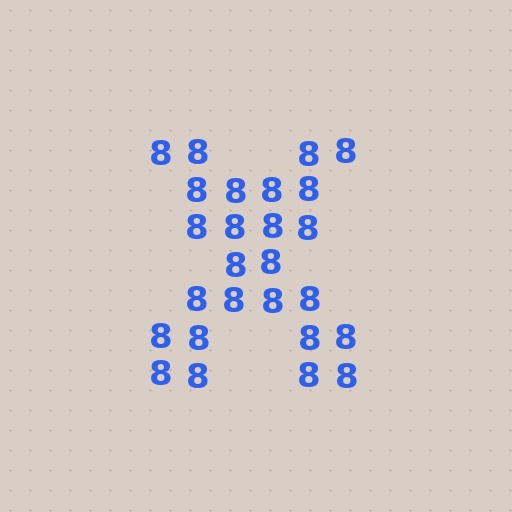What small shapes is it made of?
It is made of small digit 8's.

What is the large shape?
The large shape is the letter X.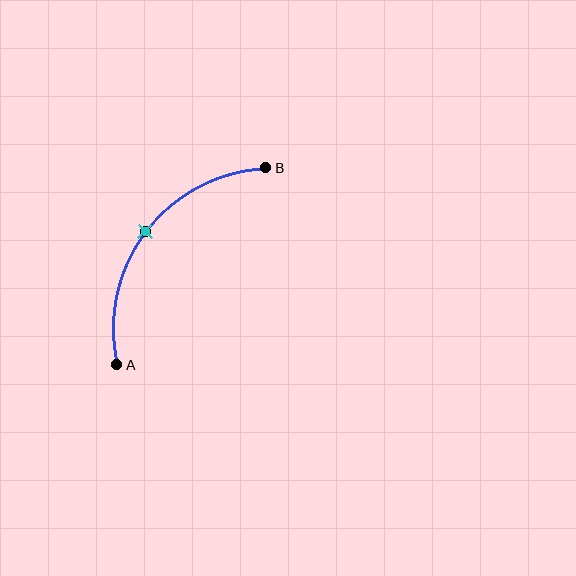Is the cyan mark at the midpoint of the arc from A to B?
Yes. The cyan mark lies on the arc at equal arc-length from both A and B — it is the arc midpoint.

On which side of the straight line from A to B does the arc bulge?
The arc bulges above and to the left of the straight line connecting A and B.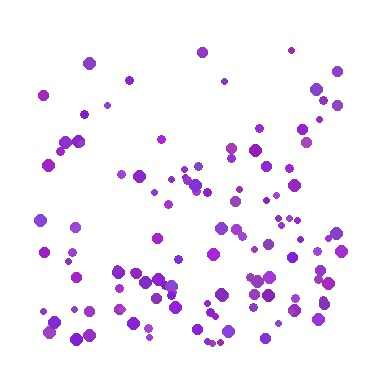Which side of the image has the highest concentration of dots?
The bottom.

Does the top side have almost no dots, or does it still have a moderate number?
Still a moderate number, just noticeably fewer than the bottom.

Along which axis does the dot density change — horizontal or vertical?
Vertical.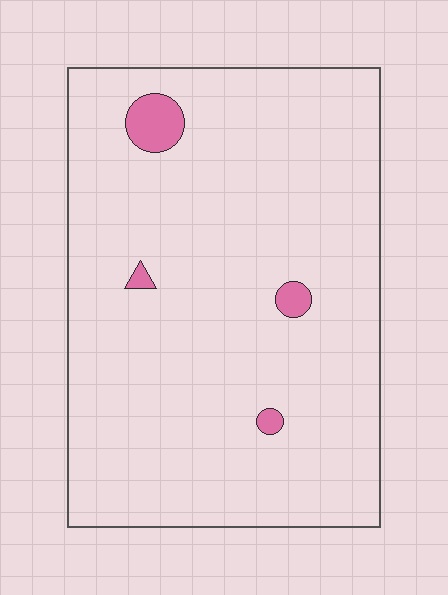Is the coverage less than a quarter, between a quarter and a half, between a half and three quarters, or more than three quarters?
Less than a quarter.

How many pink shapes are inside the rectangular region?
4.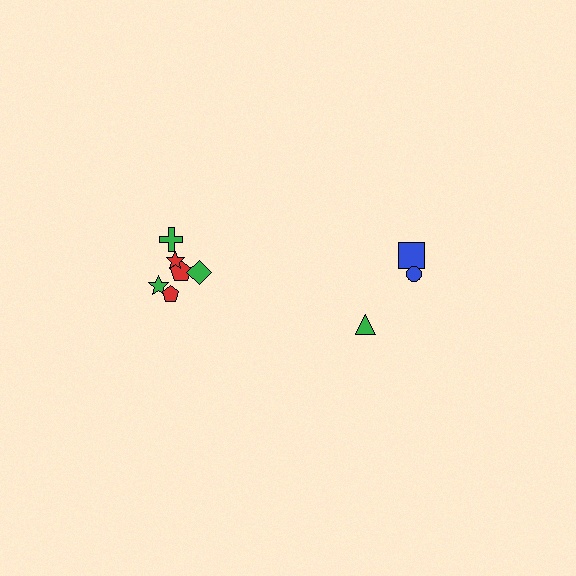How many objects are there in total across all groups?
There are 9 objects.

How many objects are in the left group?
There are 6 objects.